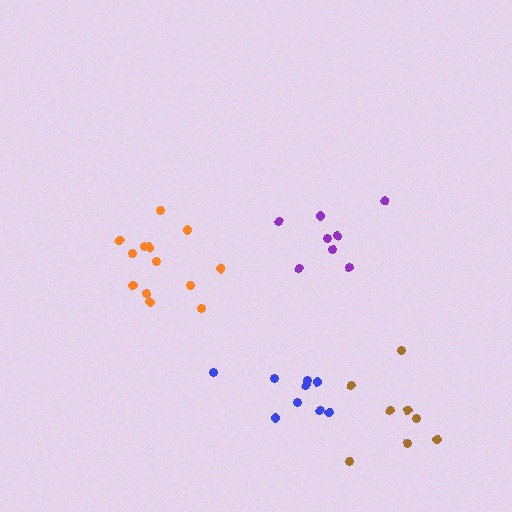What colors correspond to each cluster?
The clusters are colored: orange, blue, purple, brown.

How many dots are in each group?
Group 1: 13 dots, Group 2: 9 dots, Group 3: 8 dots, Group 4: 8 dots (38 total).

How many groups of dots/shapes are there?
There are 4 groups.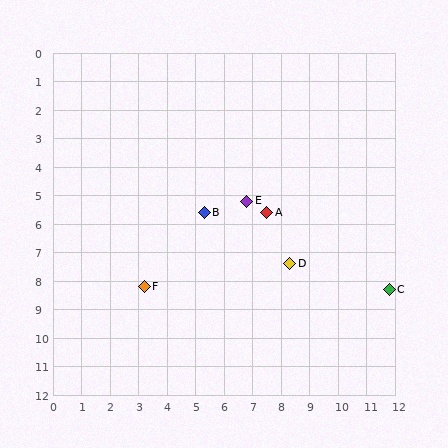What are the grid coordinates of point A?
Point A is at approximately (7.5, 5.6).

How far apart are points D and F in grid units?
Points D and F are about 5.2 grid units apart.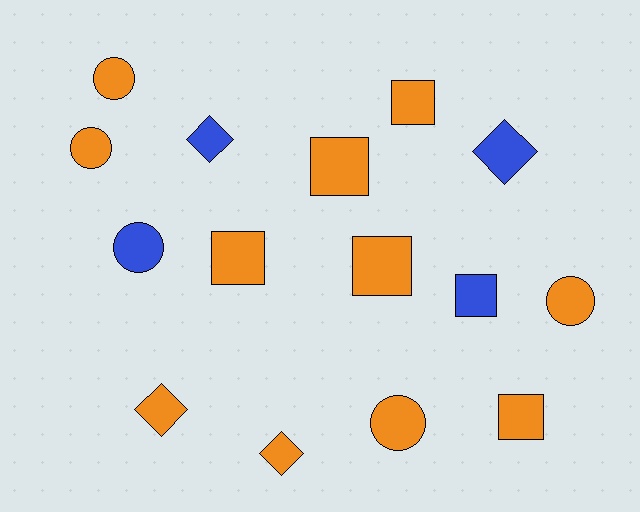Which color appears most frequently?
Orange, with 11 objects.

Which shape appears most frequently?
Square, with 6 objects.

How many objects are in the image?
There are 15 objects.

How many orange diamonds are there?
There are 2 orange diamonds.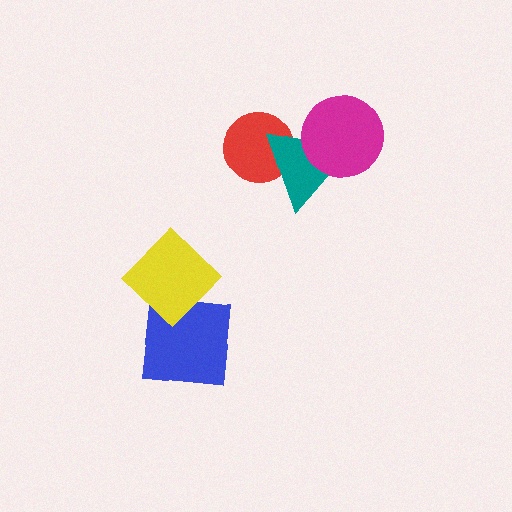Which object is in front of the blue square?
The yellow diamond is in front of the blue square.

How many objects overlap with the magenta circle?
1 object overlaps with the magenta circle.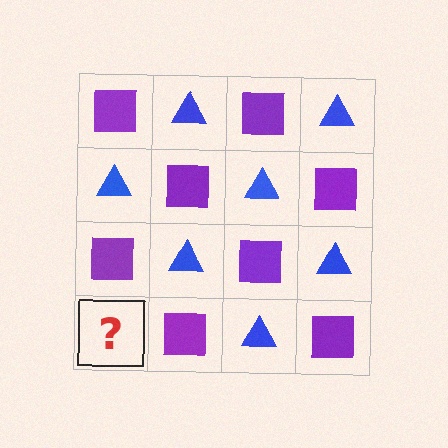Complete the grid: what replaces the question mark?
The question mark should be replaced with a blue triangle.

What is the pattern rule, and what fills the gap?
The rule is that it alternates purple square and blue triangle in a checkerboard pattern. The gap should be filled with a blue triangle.